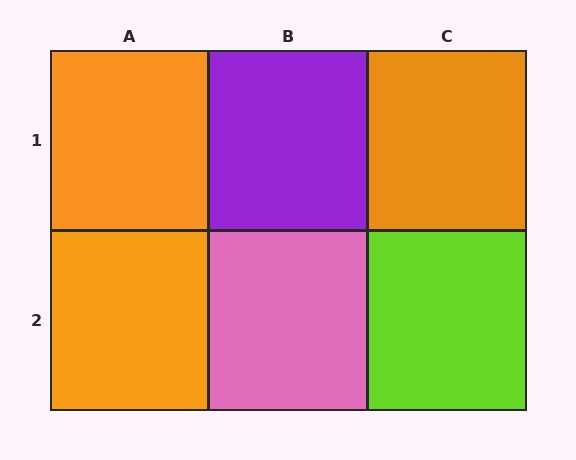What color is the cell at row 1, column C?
Orange.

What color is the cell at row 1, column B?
Purple.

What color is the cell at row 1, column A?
Orange.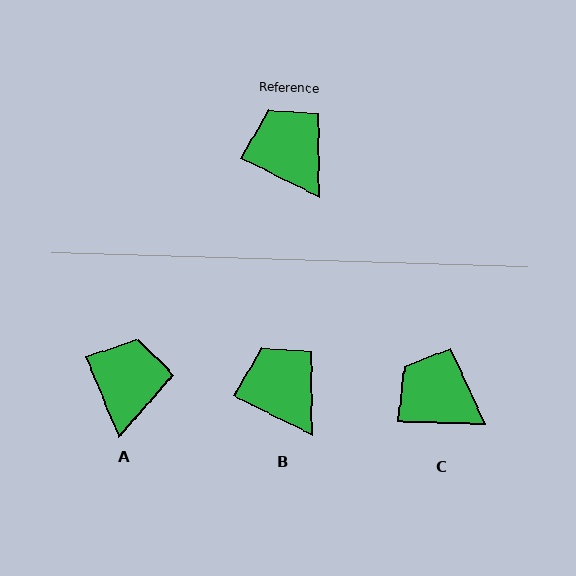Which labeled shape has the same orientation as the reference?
B.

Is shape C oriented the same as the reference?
No, it is off by about 24 degrees.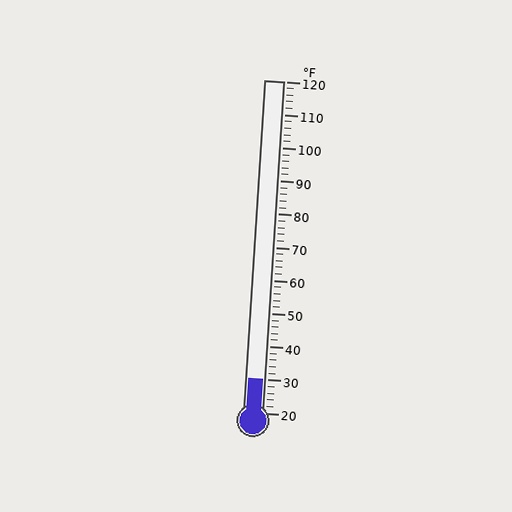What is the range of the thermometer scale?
The thermometer scale ranges from 20°F to 120°F.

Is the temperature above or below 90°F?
The temperature is below 90°F.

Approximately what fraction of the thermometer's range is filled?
The thermometer is filled to approximately 10% of its range.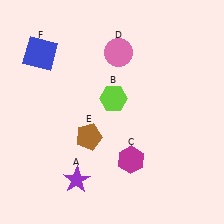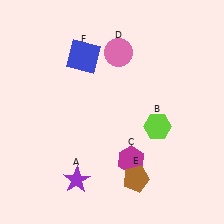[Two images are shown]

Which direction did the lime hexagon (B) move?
The lime hexagon (B) moved right.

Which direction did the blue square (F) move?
The blue square (F) moved right.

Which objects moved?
The objects that moved are: the lime hexagon (B), the brown pentagon (E), the blue square (F).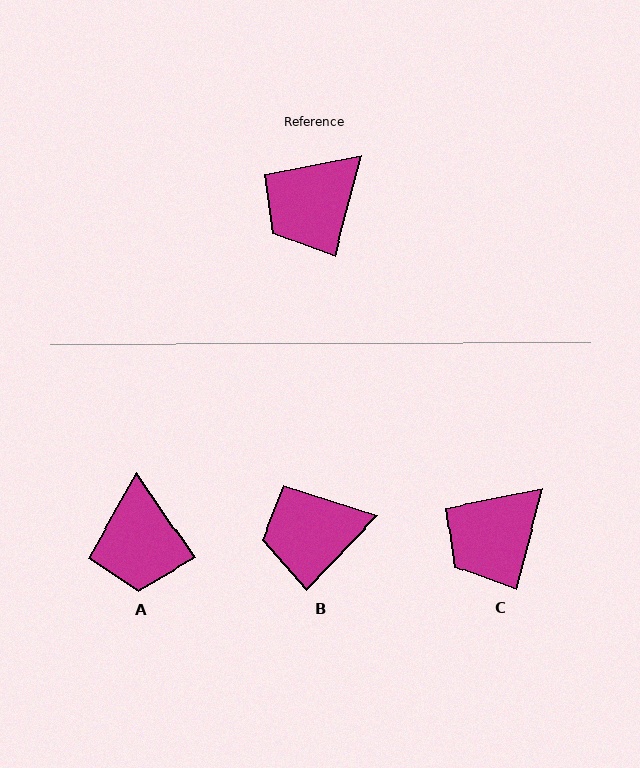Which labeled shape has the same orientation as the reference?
C.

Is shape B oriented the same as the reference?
No, it is off by about 29 degrees.